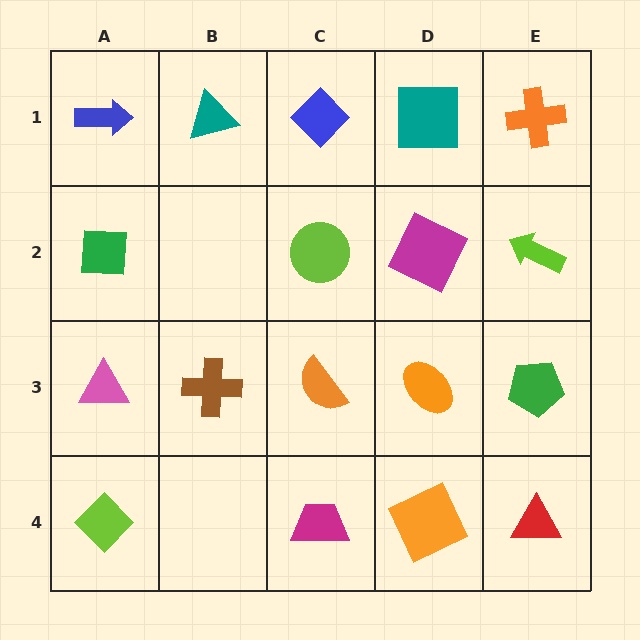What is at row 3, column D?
An orange ellipse.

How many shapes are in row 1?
5 shapes.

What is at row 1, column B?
A teal triangle.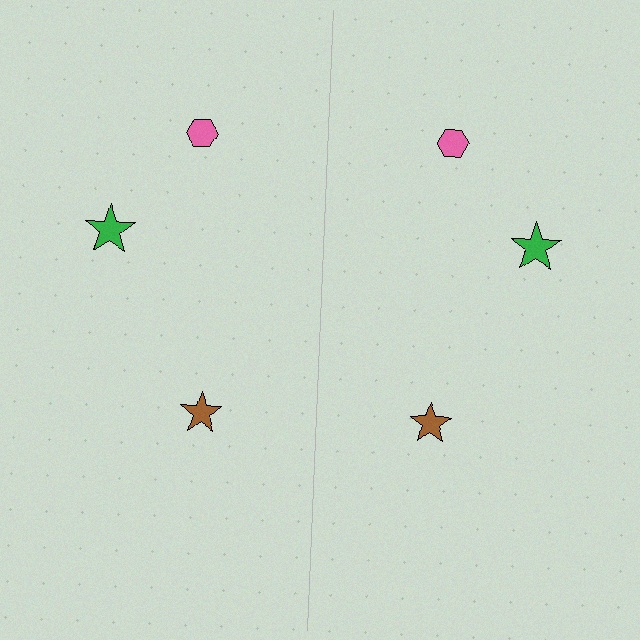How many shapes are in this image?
There are 6 shapes in this image.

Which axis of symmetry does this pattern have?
The pattern has a vertical axis of symmetry running through the center of the image.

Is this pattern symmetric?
Yes, this pattern has bilateral (reflection) symmetry.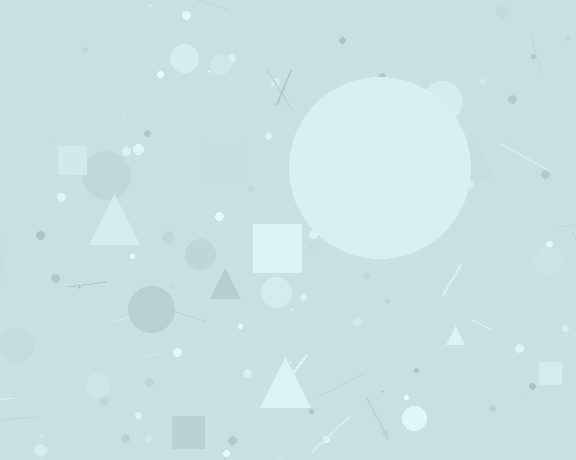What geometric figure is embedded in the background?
A circle is embedded in the background.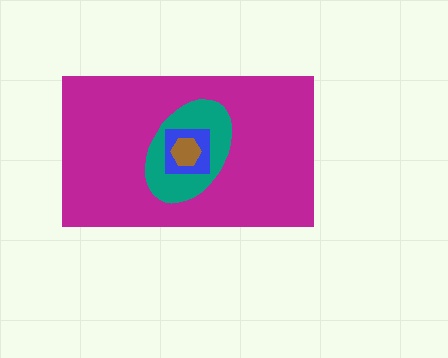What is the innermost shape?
The brown hexagon.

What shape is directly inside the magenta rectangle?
The teal ellipse.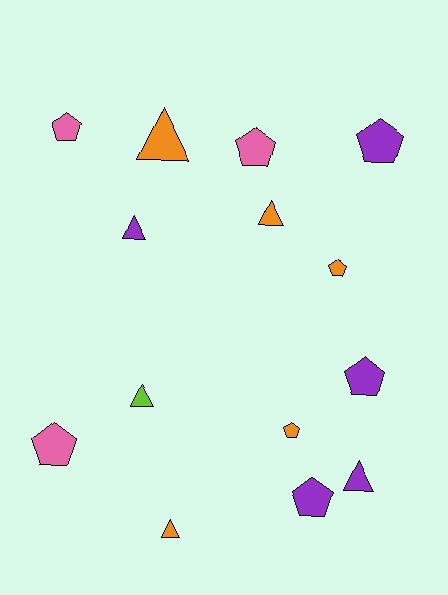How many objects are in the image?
There are 14 objects.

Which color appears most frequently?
Orange, with 5 objects.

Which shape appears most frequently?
Pentagon, with 8 objects.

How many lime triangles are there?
There is 1 lime triangle.